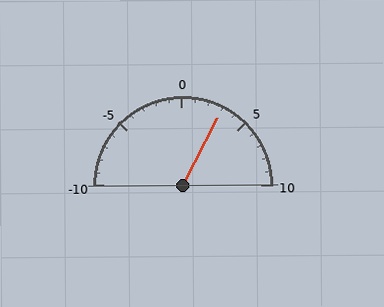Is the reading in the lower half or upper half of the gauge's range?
The reading is in the upper half of the range (-10 to 10).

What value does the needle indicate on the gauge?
The needle indicates approximately 3.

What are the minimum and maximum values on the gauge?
The gauge ranges from -10 to 10.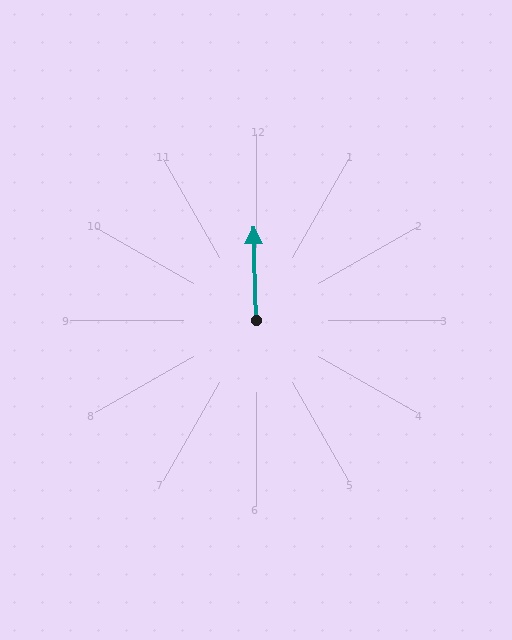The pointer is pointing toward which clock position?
Roughly 12 o'clock.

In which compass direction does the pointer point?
North.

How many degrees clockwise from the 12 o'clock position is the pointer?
Approximately 358 degrees.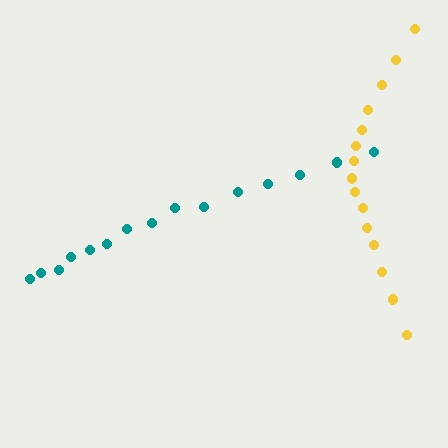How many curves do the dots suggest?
There are 2 distinct paths.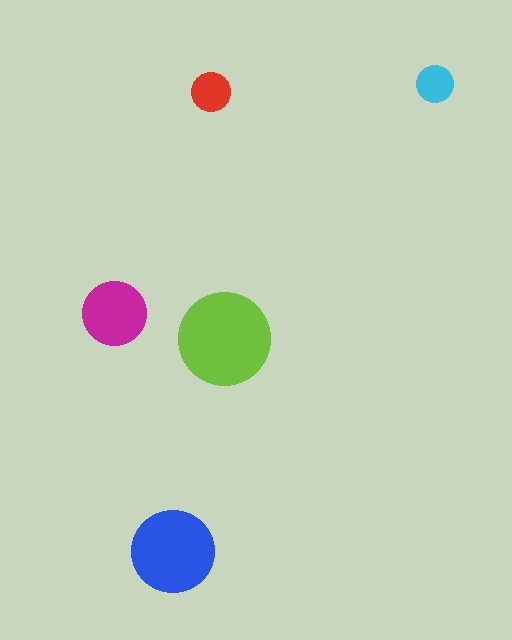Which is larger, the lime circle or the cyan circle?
The lime one.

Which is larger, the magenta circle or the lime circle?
The lime one.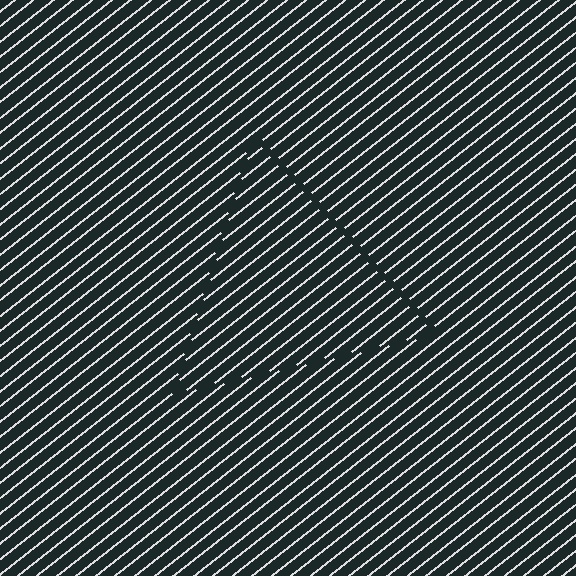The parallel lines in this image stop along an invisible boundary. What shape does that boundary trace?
An illusory triangle. The interior of the shape contains the same grating, shifted by half a period — the contour is defined by the phase discontinuity where line-ends from the inner and outer gratings abut.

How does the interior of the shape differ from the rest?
The interior of the shape contains the same grating, shifted by half a period — the contour is defined by the phase discontinuity where line-ends from the inner and outer gratings abut.